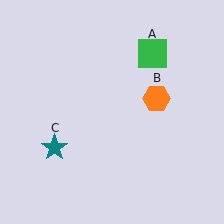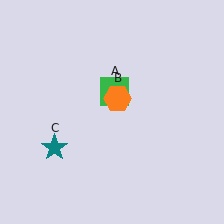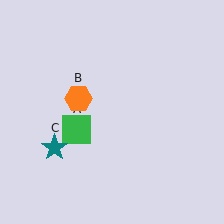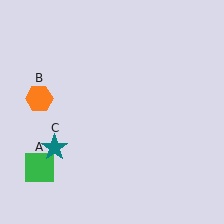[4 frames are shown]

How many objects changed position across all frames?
2 objects changed position: green square (object A), orange hexagon (object B).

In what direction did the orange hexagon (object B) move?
The orange hexagon (object B) moved left.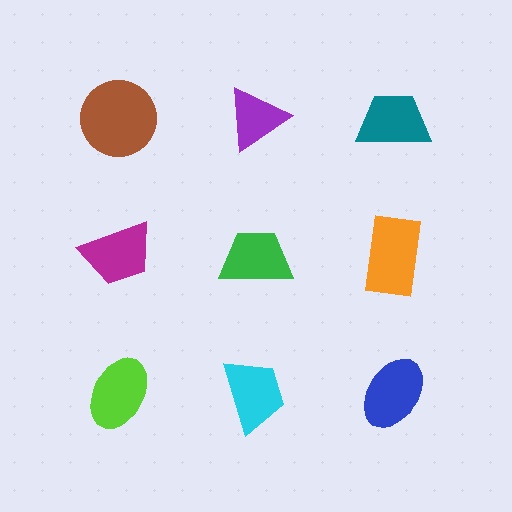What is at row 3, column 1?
A lime ellipse.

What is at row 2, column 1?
A magenta trapezoid.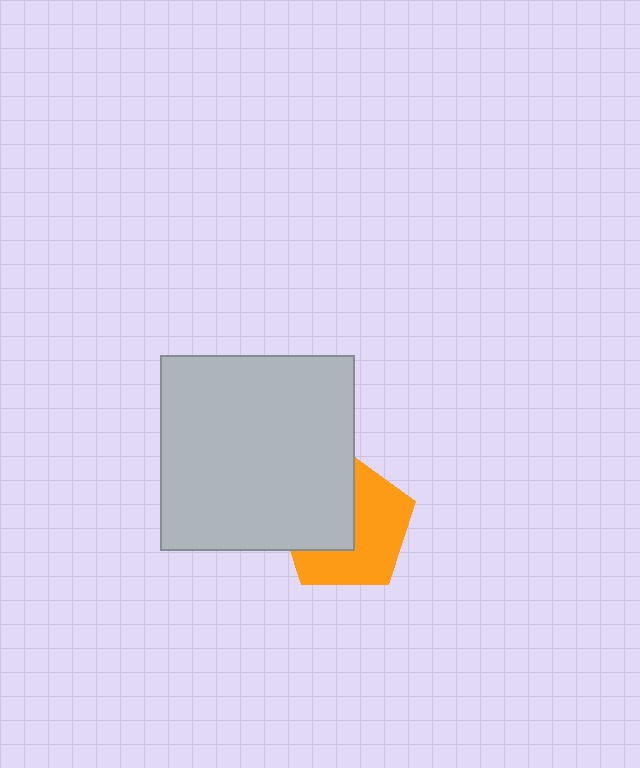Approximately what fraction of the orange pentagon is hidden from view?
Roughly 45% of the orange pentagon is hidden behind the light gray square.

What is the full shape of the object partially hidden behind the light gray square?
The partially hidden object is an orange pentagon.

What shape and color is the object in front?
The object in front is a light gray square.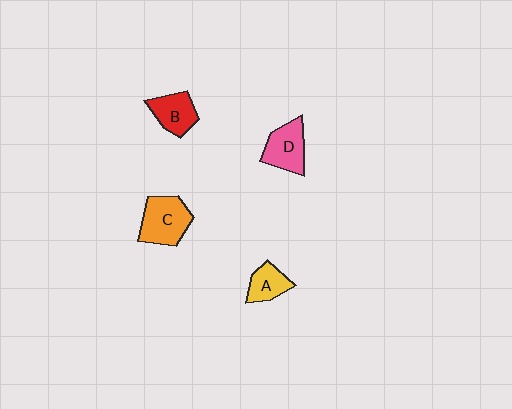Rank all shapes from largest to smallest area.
From largest to smallest: C (orange), D (pink), B (red), A (yellow).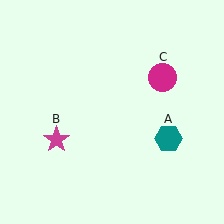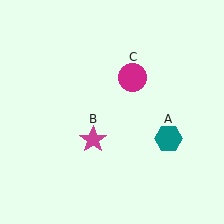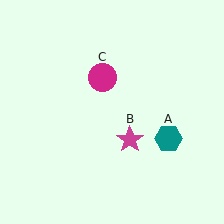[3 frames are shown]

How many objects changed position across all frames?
2 objects changed position: magenta star (object B), magenta circle (object C).